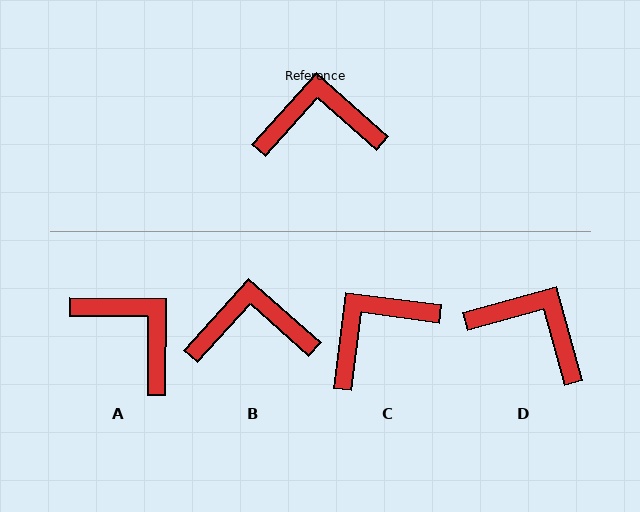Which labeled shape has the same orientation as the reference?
B.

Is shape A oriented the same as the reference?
No, it is off by about 48 degrees.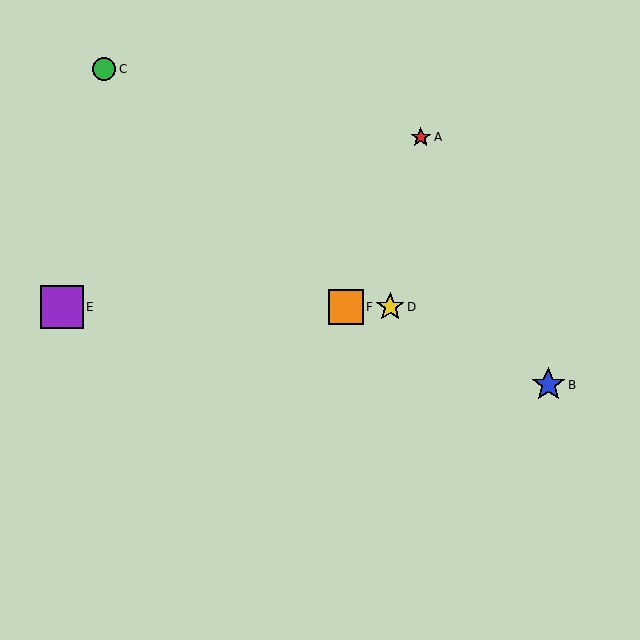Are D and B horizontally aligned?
No, D is at y≈307 and B is at y≈385.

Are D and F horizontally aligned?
Yes, both are at y≈307.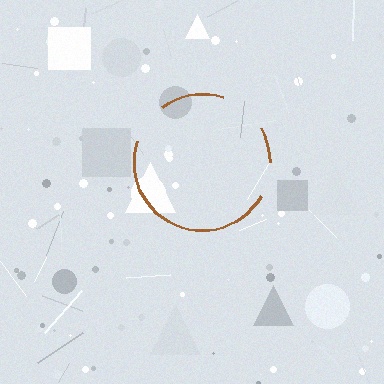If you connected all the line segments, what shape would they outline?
They would outline a circle.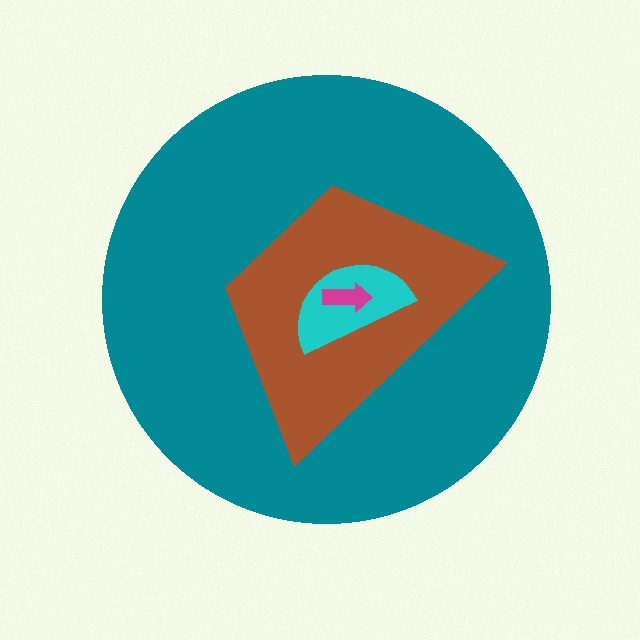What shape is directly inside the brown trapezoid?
The cyan semicircle.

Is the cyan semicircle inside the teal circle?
Yes.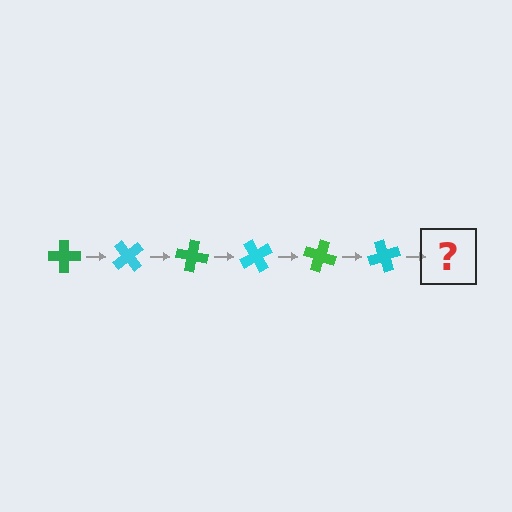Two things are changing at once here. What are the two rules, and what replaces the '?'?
The two rules are that it rotates 50 degrees each step and the color cycles through green and cyan. The '?' should be a green cross, rotated 300 degrees from the start.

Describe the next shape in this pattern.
It should be a green cross, rotated 300 degrees from the start.